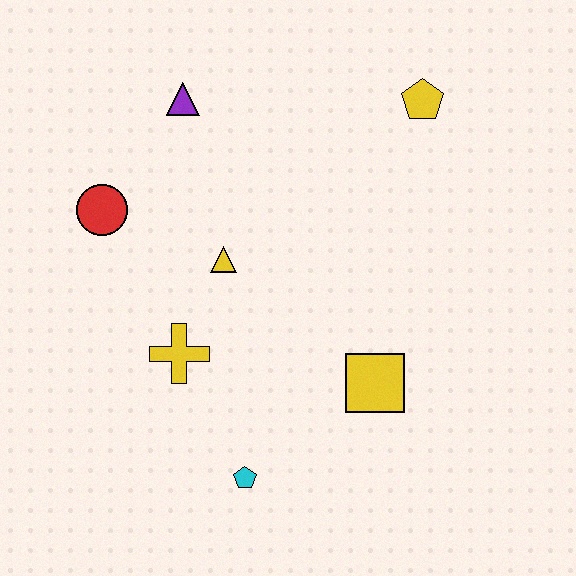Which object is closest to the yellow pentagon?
The purple triangle is closest to the yellow pentagon.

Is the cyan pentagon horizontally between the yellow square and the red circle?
Yes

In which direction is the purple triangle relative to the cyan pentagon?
The purple triangle is above the cyan pentagon.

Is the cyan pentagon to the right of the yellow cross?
Yes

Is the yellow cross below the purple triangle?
Yes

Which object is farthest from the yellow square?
The purple triangle is farthest from the yellow square.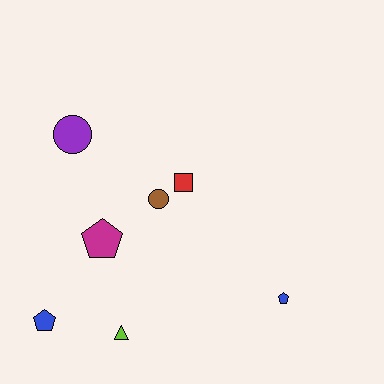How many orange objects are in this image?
There are no orange objects.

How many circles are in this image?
There are 2 circles.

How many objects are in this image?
There are 7 objects.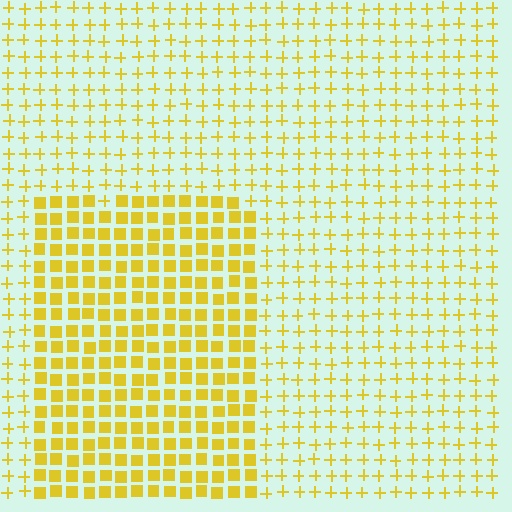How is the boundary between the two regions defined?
The boundary is defined by a change in element shape: squares inside vs. plus signs outside. All elements share the same color and spacing.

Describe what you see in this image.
The image is filled with small yellow elements arranged in a uniform grid. A rectangle-shaped region contains squares, while the surrounding area contains plus signs. The boundary is defined purely by the change in element shape.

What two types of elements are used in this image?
The image uses squares inside the rectangle region and plus signs outside it.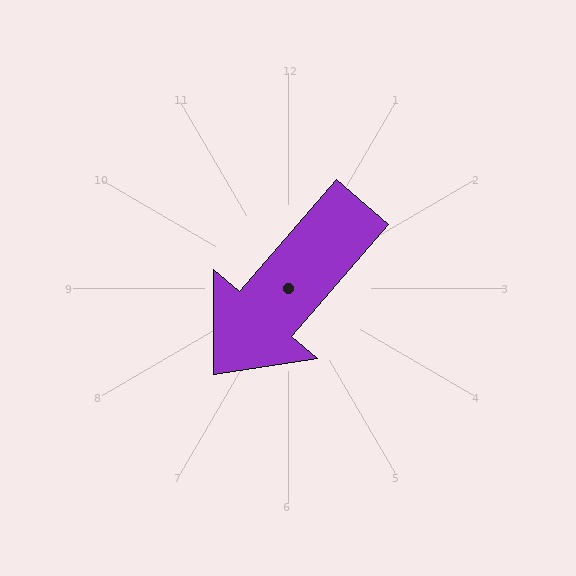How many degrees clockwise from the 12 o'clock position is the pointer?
Approximately 221 degrees.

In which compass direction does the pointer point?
Southwest.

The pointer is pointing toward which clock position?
Roughly 7 o'clock.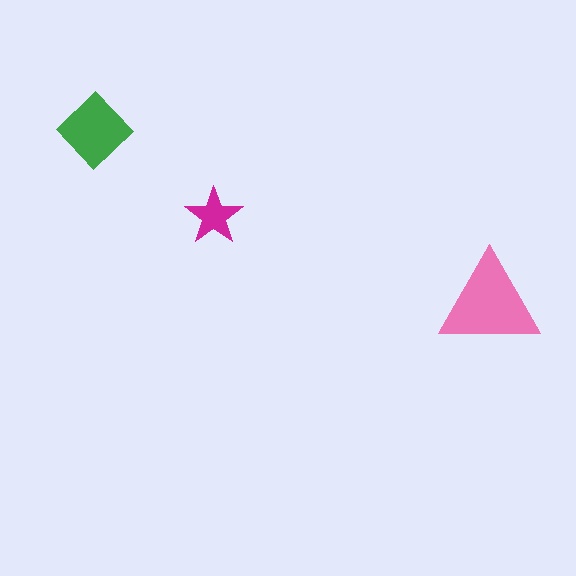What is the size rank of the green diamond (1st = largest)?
2nd.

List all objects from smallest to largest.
The magenta star, the green diamond, the pink triangle.